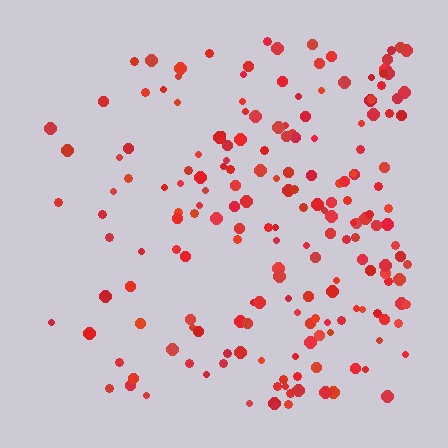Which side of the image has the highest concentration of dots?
The right.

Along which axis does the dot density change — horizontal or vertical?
Horizontal.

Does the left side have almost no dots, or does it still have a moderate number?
Still a moderate number, just noticeably fewer than the right.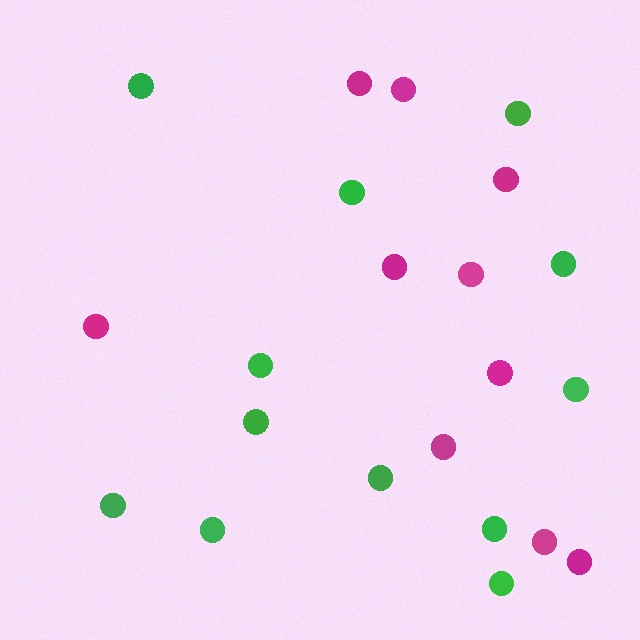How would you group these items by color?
There are 2 groups: one group of green circles (12) and one group of magenta circles (10).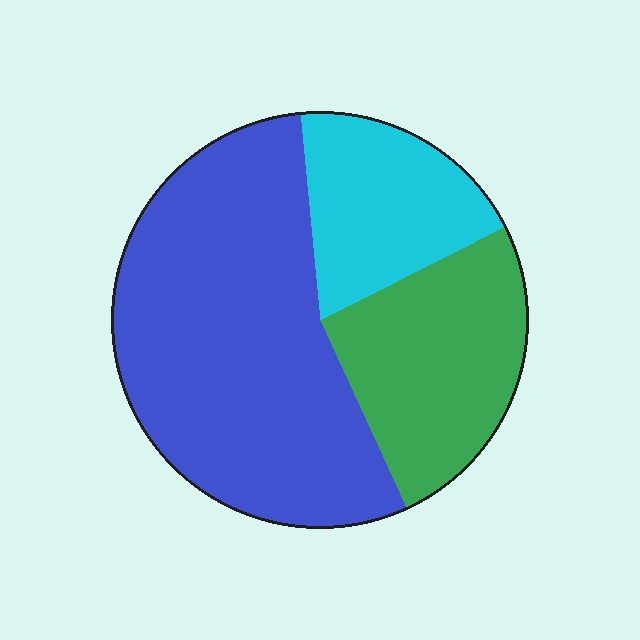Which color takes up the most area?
Blue, at roughly 55%.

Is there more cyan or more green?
Green.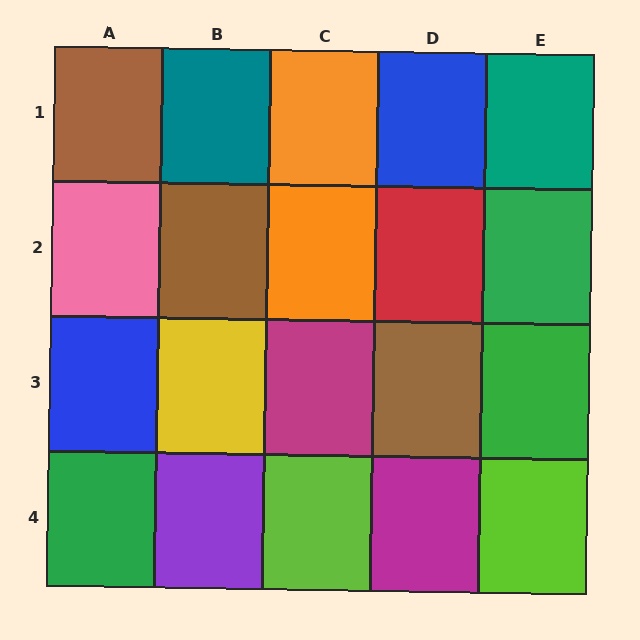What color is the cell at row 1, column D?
Blue.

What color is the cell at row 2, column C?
Orange.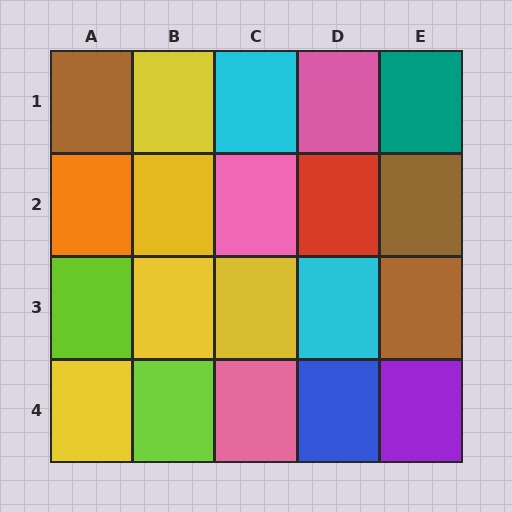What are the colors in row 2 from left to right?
Orange, yellow, pink, red, brown.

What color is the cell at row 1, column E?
Teal.